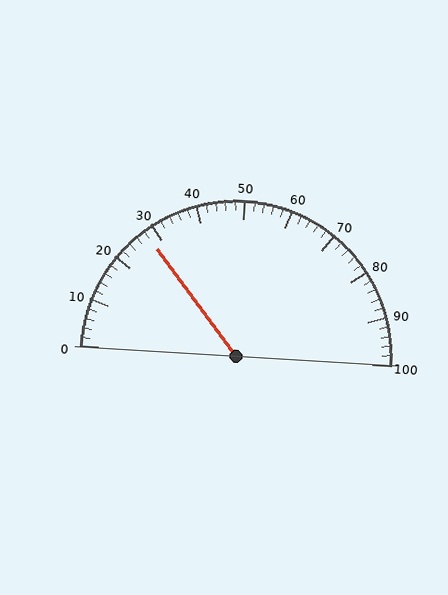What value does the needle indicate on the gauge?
The needle indicates approximately 28.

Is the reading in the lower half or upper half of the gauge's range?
The reading is in the lower half of the range (0 to 100).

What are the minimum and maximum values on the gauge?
The gauge ranges from 0 to 100.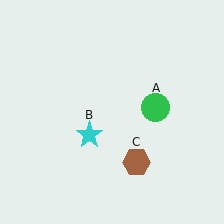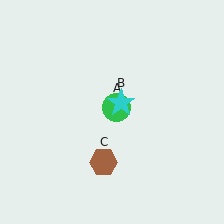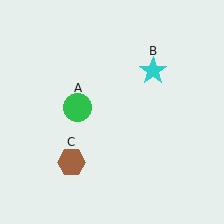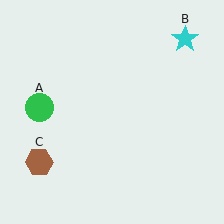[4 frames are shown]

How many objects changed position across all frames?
3 objects changed position: green circle (object A), cyan star (object B), brown hexagon (object C).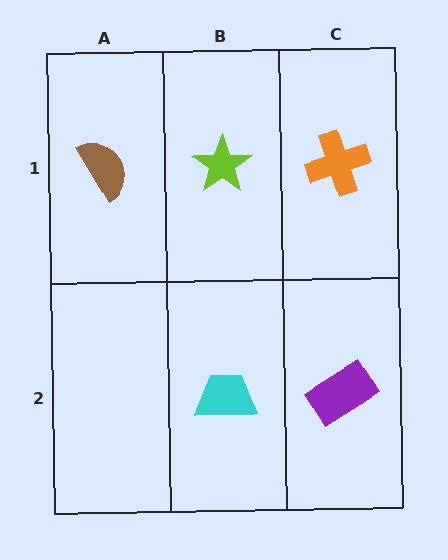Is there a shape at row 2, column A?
No, that cell is empty.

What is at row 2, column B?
A cyan trapezoid.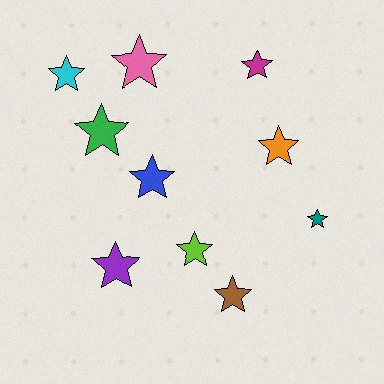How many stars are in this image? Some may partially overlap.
There are 10 stars.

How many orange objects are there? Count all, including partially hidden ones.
There is 1 orange object.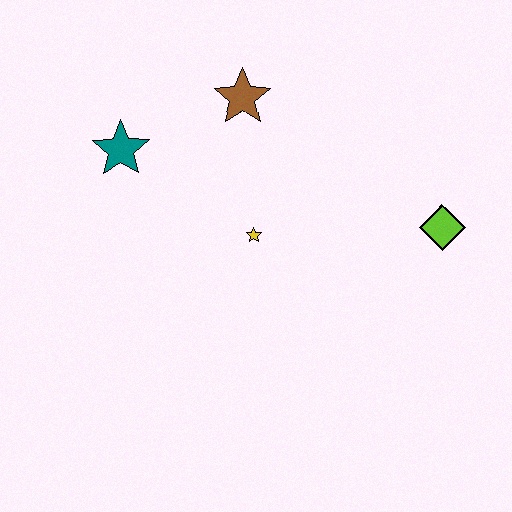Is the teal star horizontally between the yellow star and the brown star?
No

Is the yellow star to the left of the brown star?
No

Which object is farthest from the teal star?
The lime diamond is farthest from the teal star.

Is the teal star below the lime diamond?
No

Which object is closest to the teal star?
The brown star is closest to the teal star.